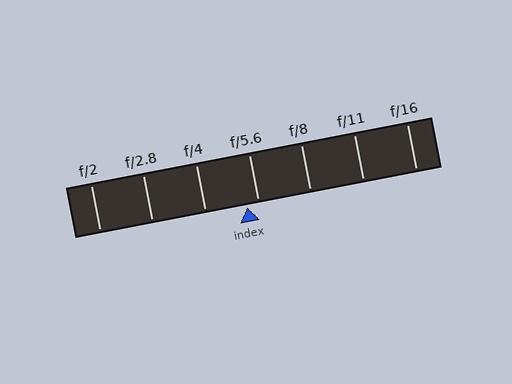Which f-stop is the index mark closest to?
The index mark is closest to f/5.6.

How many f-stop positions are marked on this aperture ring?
There are 7 f-stop positions marked.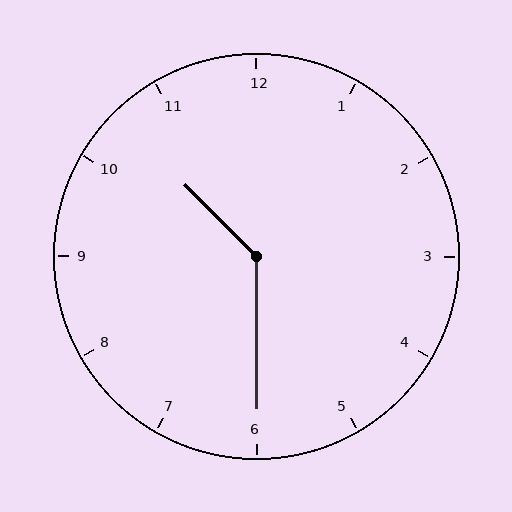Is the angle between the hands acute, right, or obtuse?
It is obtuse.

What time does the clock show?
10:30.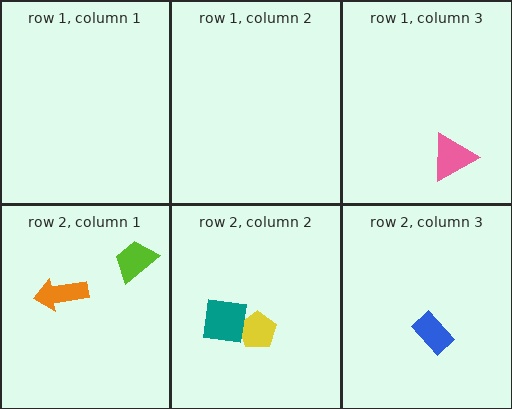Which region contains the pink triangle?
The row 1, column 3 region.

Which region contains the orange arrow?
The row 2, column 1 region.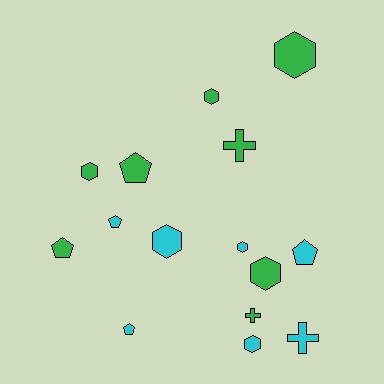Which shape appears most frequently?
Hexagon, with 7 objects.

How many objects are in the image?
There are 15 objects.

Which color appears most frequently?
Green, with 8 objects.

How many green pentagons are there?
There are 2 green pentagons.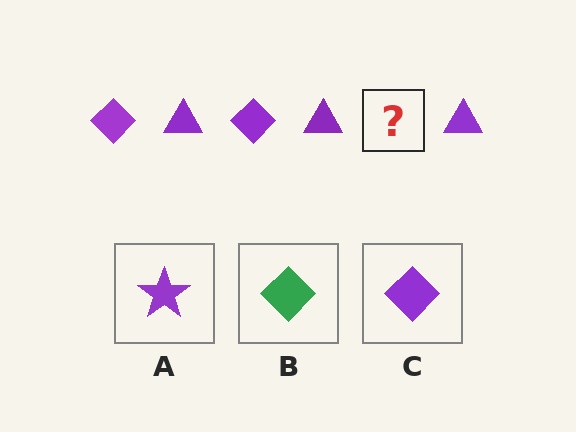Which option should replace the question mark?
Option C.